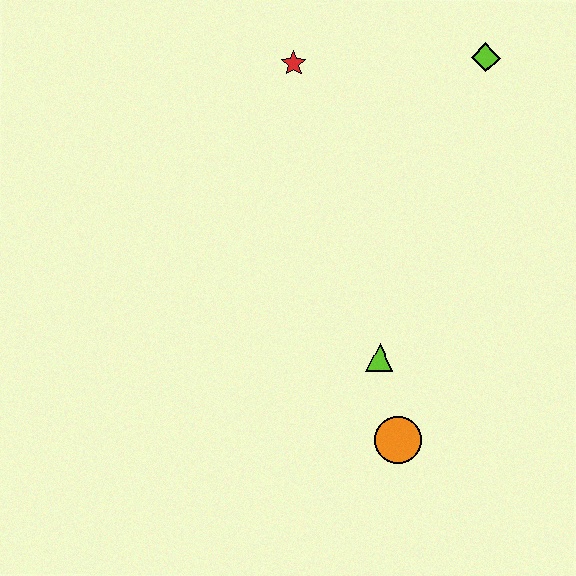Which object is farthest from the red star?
The orange circle is farthest from the red star.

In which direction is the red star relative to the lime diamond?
The red star is to the left of the lime diamond.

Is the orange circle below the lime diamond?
Yes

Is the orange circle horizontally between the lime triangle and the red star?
No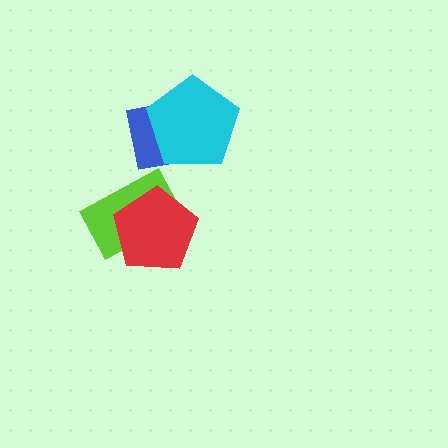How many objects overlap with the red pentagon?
1 object overlaps with the red pentagon.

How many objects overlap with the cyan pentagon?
1 object overlaps with the cyan pentagon.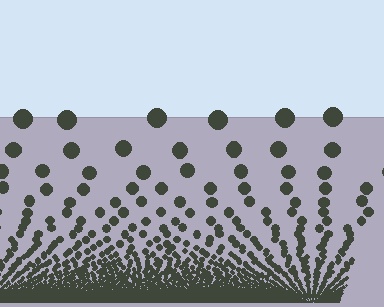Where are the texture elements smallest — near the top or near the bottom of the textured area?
Near the bottom.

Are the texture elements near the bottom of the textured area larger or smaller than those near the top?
Smaller. The gradient is inverted — elements near the bottom are smaller and denser.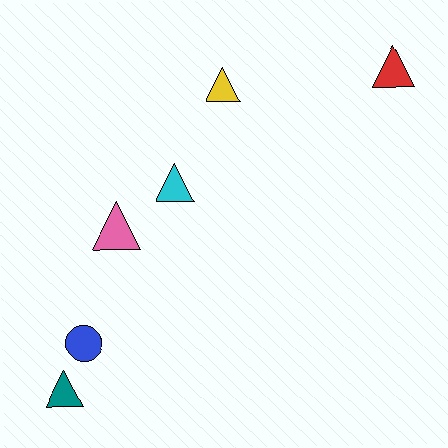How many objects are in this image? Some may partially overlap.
There are 6 objects.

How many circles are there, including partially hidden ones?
There is 1 circle.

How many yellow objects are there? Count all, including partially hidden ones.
There is 1 yellow object.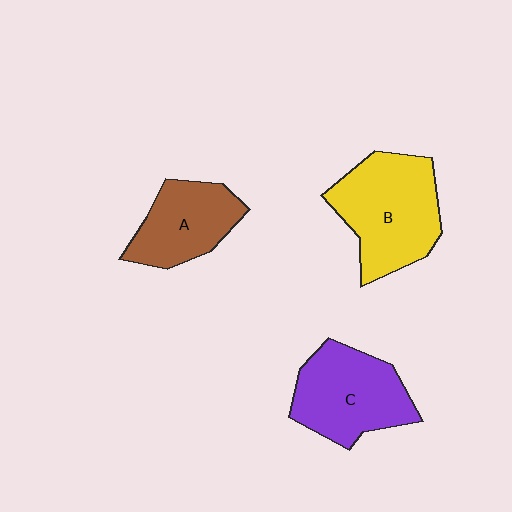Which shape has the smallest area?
Shape A (brown).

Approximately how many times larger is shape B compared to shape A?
Approximately 1.4 times.